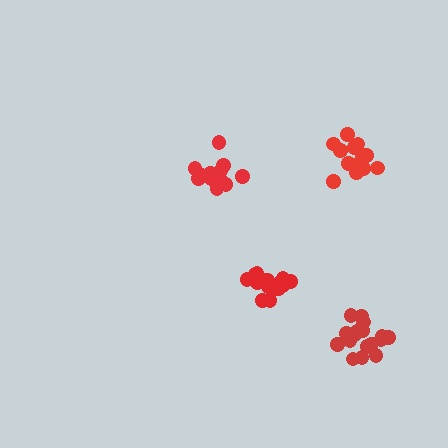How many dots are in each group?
Group 1: 17 dots, Group 2: 16 dots, Group 3: 14 dots, Group 4: 17 dots (64 total).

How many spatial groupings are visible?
There are 4 spatial groupings.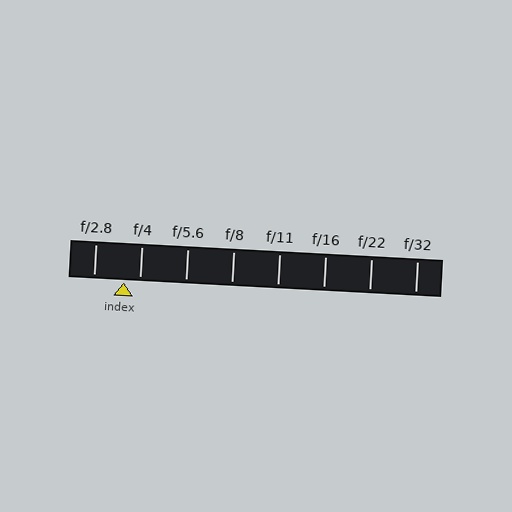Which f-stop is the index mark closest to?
The index mark is closest to f/4.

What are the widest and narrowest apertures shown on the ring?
The widest aperture shown is f/2.8 and the narrowest is f/32.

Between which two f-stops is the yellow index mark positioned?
The index mark is between f/2.8 and f/4.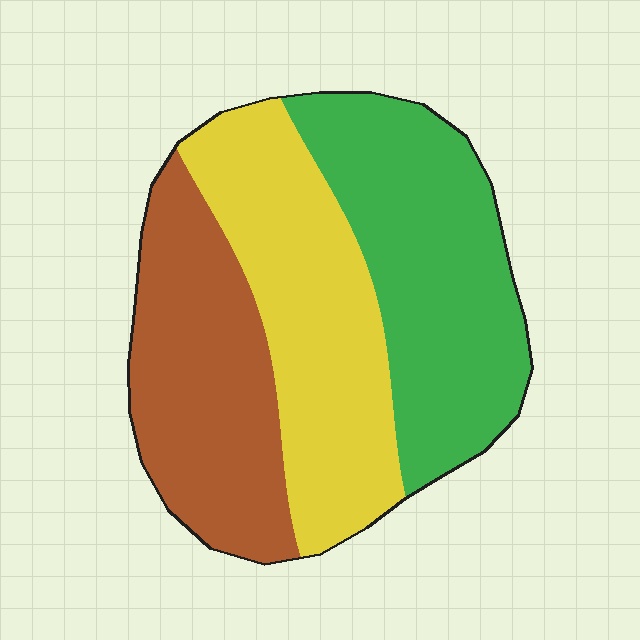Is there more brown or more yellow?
Yellow.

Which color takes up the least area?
Brown, at roughly 30%.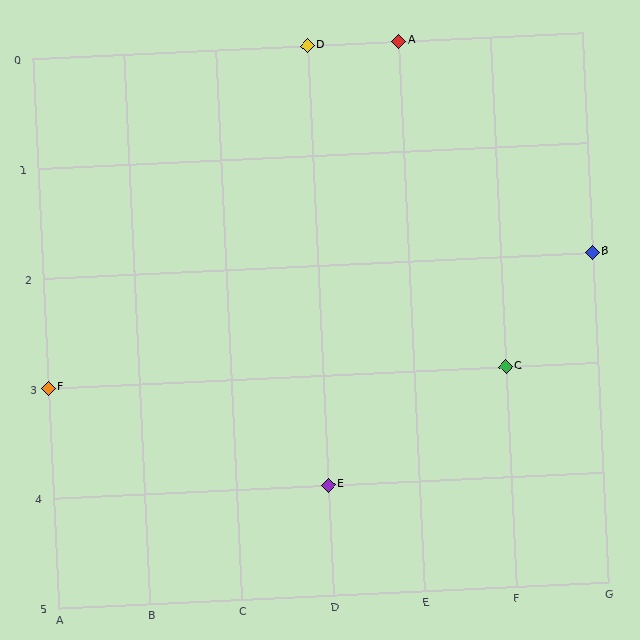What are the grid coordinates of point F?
Point F is at grid coordinates (A, 3).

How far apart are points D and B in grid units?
Points D and B are 3 columns and 2 rows apart (about 3.6 grid units diagonally).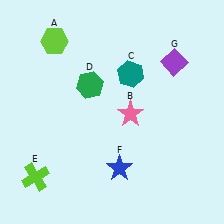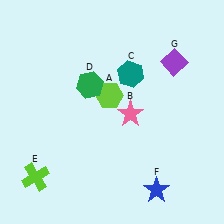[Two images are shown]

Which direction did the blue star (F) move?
The blue star (F) moved right.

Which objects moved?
The objects that moved are: the lime hexagon (A), the blue star (F).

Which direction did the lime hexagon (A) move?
The lime hexagon (A) moved right.